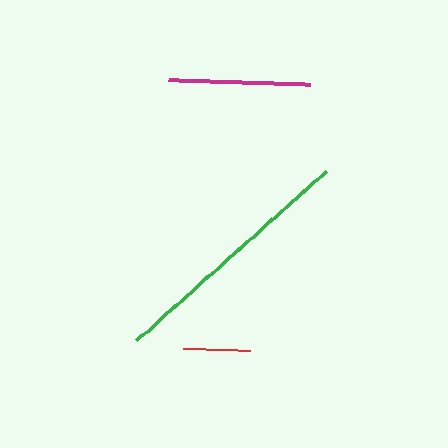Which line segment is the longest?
The green line is the longest at approximately 253 pixels.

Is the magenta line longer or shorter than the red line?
The magenta line is longer than the red line.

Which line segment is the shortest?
The red line is the shortest at approximately 68 pixels.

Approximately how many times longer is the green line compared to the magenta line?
The green line is approximately 1.8 times the length of the magenta line.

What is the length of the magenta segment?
The magenta segment is approximately 142 pixels long.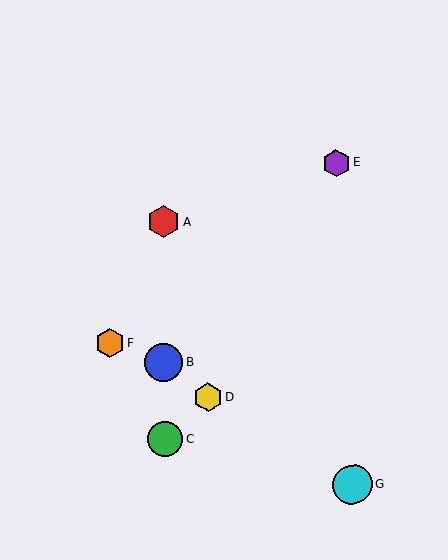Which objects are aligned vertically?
Objects A, B, C are aligned vertically.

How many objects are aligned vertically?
3 objects (A, B, C) are aligned vertically.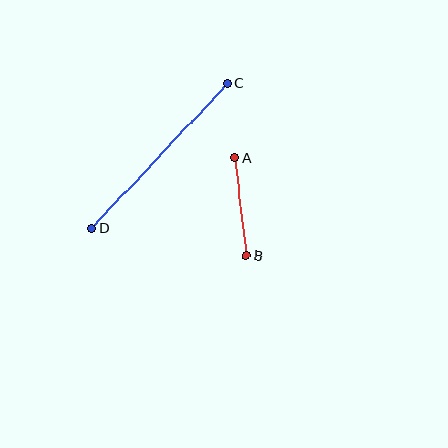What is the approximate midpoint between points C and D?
The midpoint is at approximately (160, 156) pixels.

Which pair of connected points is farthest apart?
Points C and D are farthest apart.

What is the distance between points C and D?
The distance is approximately 198 pixels.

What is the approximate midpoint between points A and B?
The midpoint is at approximately (241, 207) pixels.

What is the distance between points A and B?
The distance is approximately 98 pixels.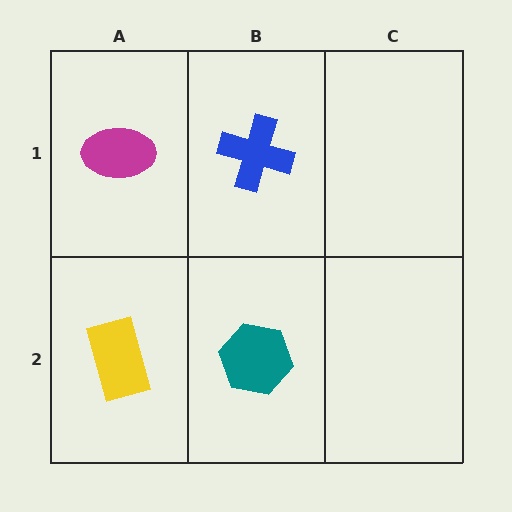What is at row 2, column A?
A yellow rectangle.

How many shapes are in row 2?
2 shapes.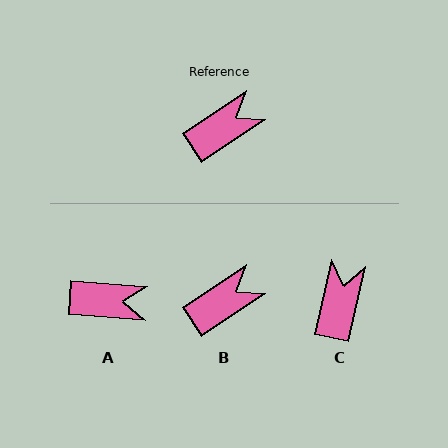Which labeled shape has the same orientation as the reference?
B.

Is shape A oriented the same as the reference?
No, it is off by about 38 degrees.